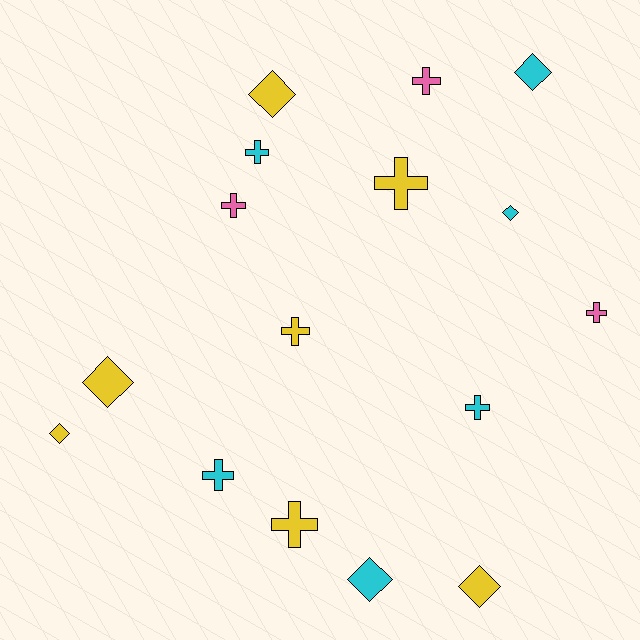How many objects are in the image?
There are 16 objects.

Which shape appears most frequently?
Cross, with 9 objects.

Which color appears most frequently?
Yellow, with 7 objects.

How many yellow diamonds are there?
There are 4 yellow diamonds.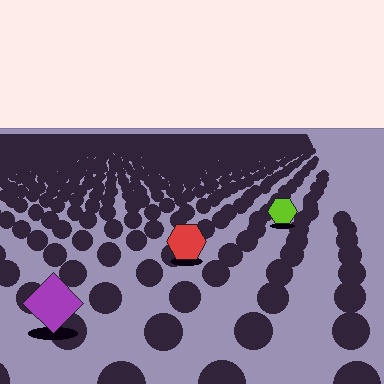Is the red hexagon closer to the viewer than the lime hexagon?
Yes. The red hexagon is closer — you can tell from the texture gradient: the ground texture is coarser near it.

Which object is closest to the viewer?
The purple diamond is closest. The texture marks near it are larger and more spread out.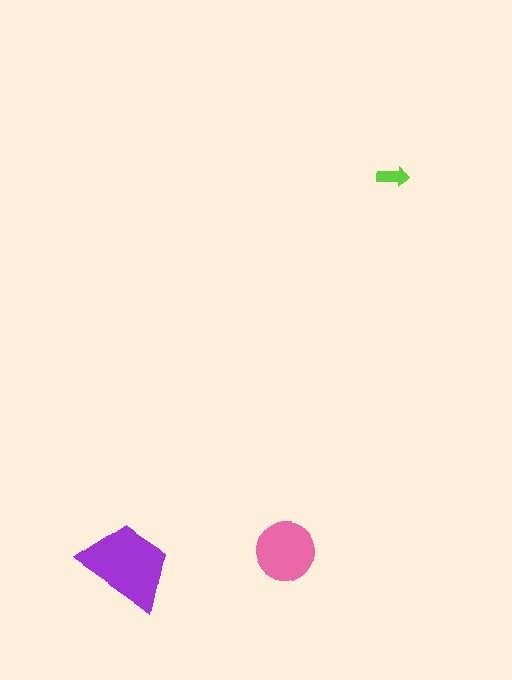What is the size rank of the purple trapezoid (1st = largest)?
1st.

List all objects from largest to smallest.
The purple trapezoid, the pink circle, the lime arrow.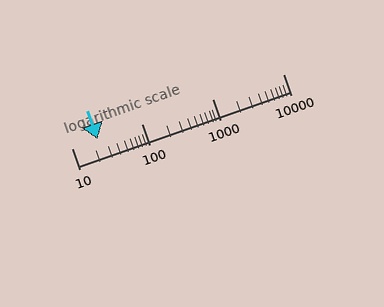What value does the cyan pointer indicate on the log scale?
The pointer indicates approximately 23.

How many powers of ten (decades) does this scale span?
The scale spans 3 decades, from 10 to 10000.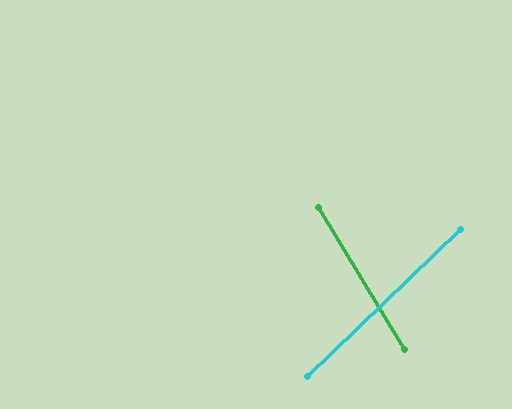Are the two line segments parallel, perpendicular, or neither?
Neither parallel nor perpendicular — they differ by about 77°.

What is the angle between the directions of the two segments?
Approximately 77 degrees.